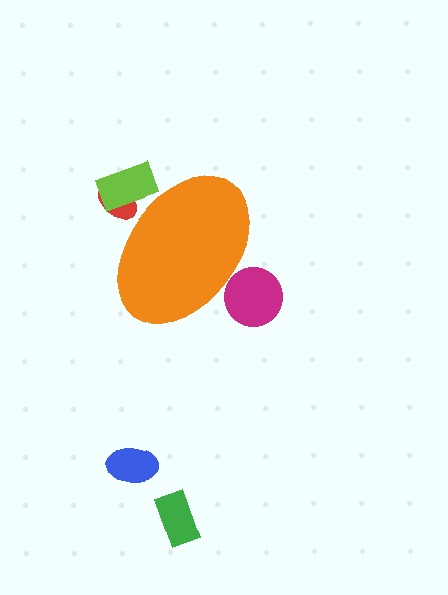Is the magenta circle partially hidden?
Yes, the magenta circle is partially hidden behind the orange ellipse.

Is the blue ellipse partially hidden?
No, the blue ellipse is fully visible.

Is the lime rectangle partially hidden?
Yes, the lime rectangle is partially hidden behind the orange ellipse.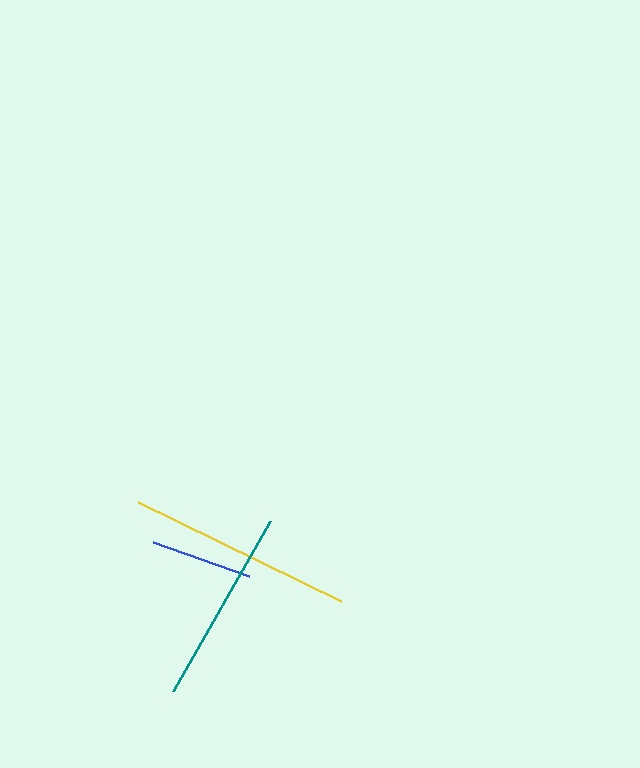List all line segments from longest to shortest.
From longest to shortest: yellow, teal, blue.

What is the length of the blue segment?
The blue segment is approximately 102 pixels long.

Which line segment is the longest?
The yellow line is the longest at approximately 226 pixels.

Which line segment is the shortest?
The blue line is the shortest at approximately 102 pixels.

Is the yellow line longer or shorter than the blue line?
The yellow line is longer than the blue line.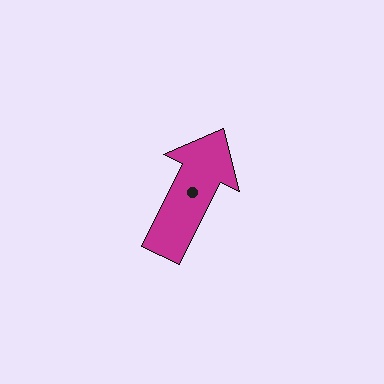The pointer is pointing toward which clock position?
Roughly 1 o'clock.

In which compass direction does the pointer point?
Northeast.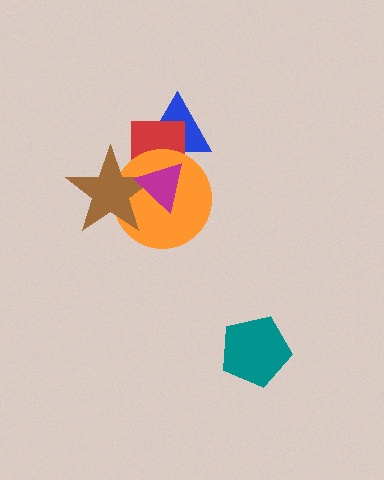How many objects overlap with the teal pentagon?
0 objects overlap with the teal pentagon.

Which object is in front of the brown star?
The magenta triangle is in front of the brown star.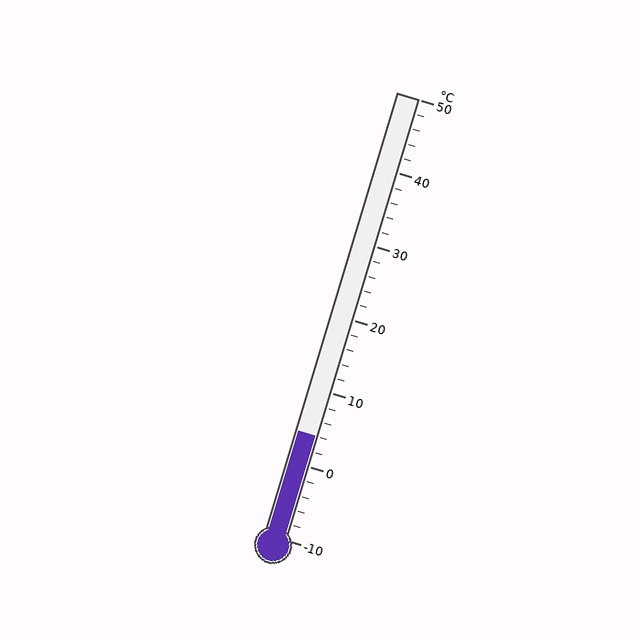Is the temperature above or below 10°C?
The temperature is below 10°C.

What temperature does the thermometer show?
The thermometer shows approximately 4°C.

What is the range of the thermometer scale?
The thermometer scale ranges from -10°C to 50°C.